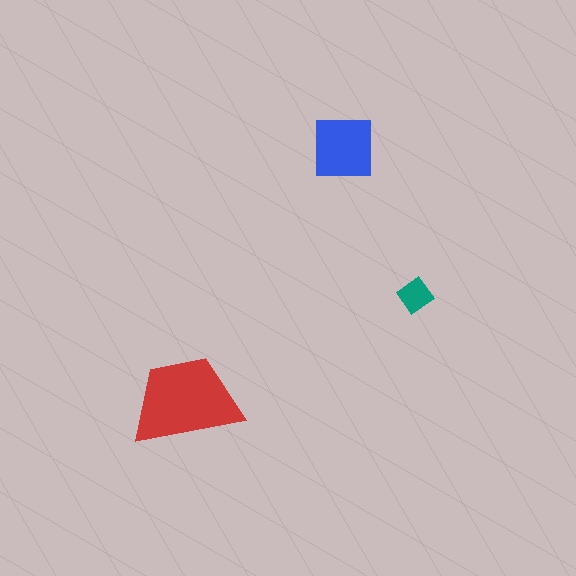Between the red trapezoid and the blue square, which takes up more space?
The red trapezoid.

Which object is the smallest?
The teal diamond.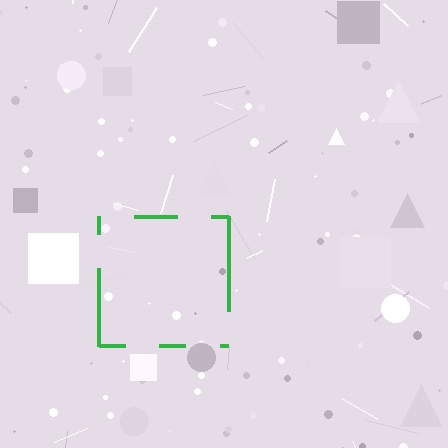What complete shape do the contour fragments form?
The contour fragments form a square.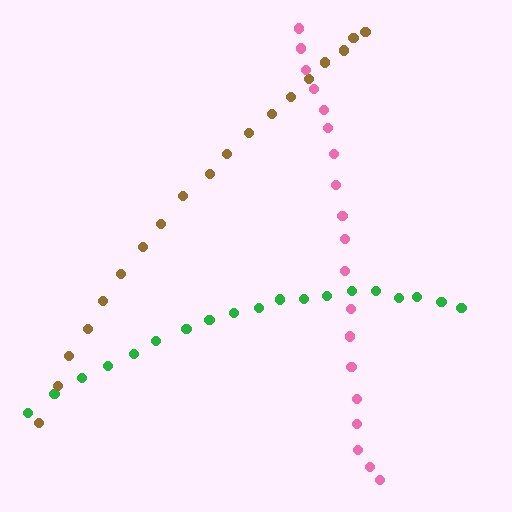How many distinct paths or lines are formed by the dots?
There are 3 distinct paths.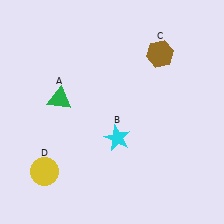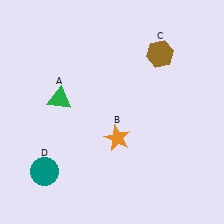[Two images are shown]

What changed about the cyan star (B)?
In Image 1, B is cyan. In Image 2, it changed to orange.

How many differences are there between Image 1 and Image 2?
There are 2 differences between the two images.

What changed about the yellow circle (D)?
In Image 1, D is yellow. In Image 2, it changed to teal.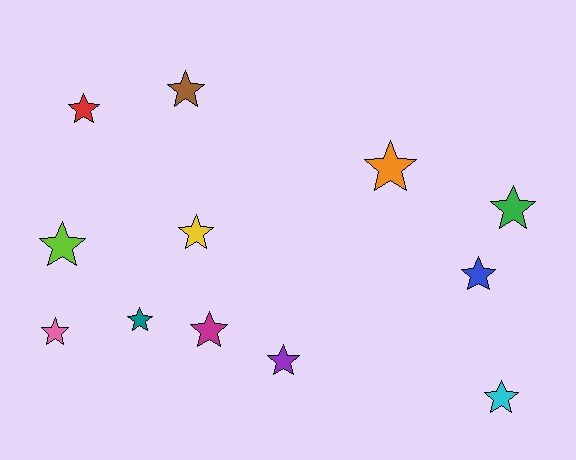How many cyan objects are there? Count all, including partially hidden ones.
There is 1 cyan object.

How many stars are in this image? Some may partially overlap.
There are 12 stars.